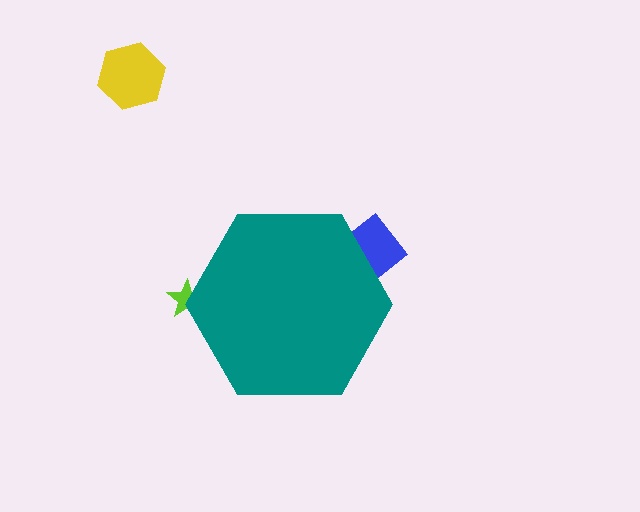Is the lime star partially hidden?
Yes, the lime star is partially hidden behind the teal hexagon.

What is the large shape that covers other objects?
A teal hexagon.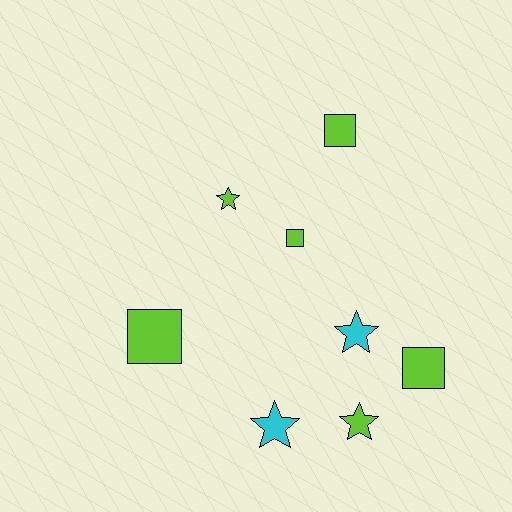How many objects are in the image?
There are 8 objects.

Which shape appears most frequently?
Star, with 4 objects.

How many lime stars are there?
There are 2 lime stars.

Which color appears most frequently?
Lime, with 6 objects.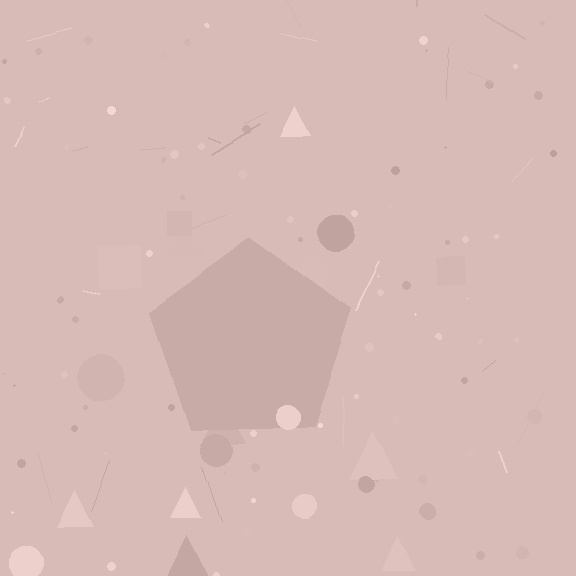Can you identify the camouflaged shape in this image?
The camouflaged shape is a pentagon.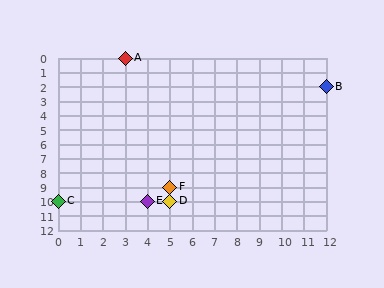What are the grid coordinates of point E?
Point E is at grid coordinates (4, 10).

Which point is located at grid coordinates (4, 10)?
Point E is at (4, 10).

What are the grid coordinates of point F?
Point F is at grid coordinates (5, 9).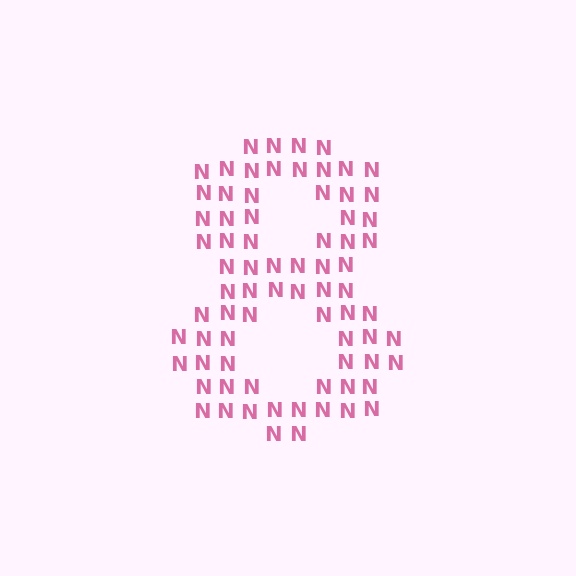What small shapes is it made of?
It is made of small letter N's.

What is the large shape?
The large shape is the digit 8.